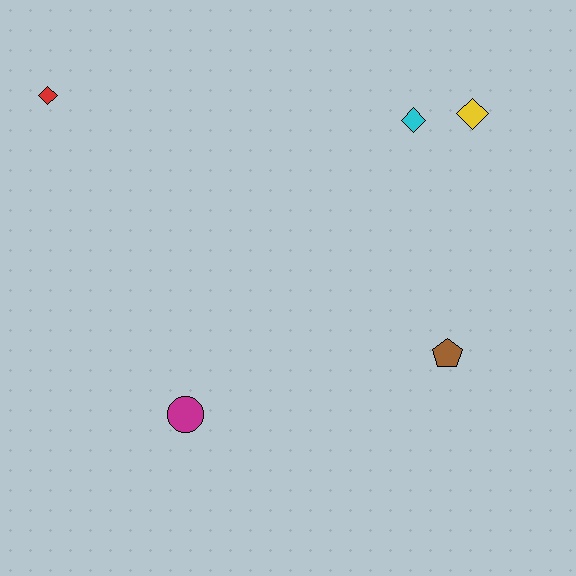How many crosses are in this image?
There are no crosses.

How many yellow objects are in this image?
There is 1 yellow object.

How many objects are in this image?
There are 5 objects.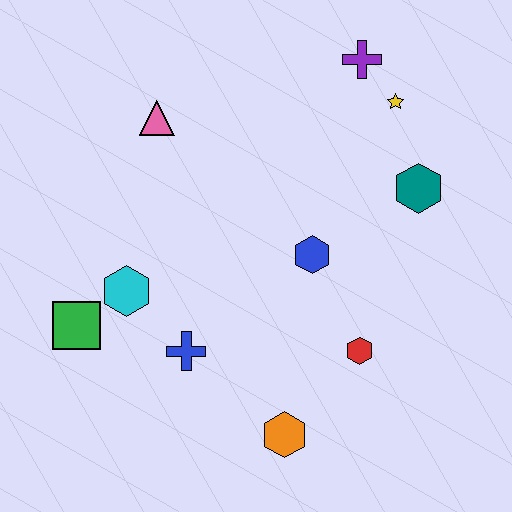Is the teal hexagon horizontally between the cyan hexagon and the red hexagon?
No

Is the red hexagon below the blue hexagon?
Yes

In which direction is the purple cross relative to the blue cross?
The purple cross is above the blue cross.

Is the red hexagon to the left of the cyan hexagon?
No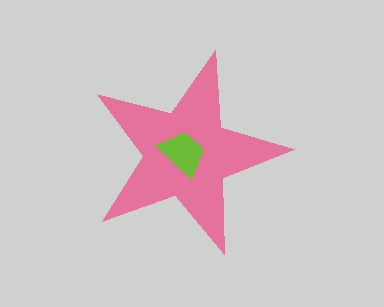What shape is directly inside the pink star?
The lime trapezoid.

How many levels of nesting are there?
2.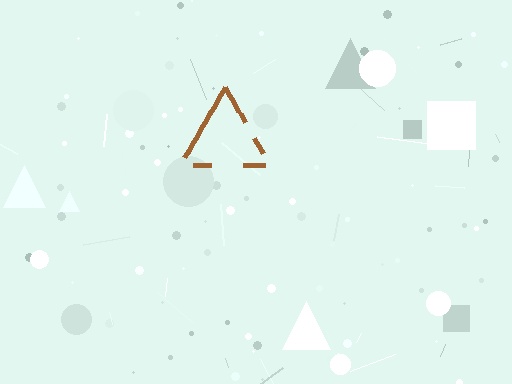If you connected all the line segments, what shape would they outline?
They would outline a triangle.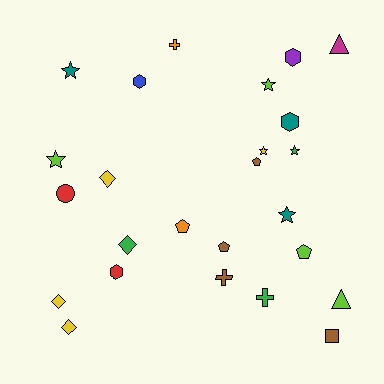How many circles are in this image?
There is 1 circle.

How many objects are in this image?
There are 25 objects.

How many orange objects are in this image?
There are 2 orange objects.